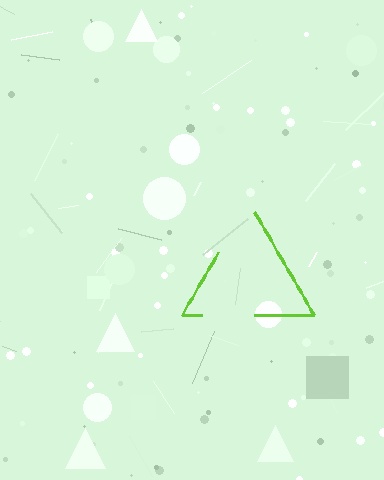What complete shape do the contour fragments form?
The contour fragments form a triangle.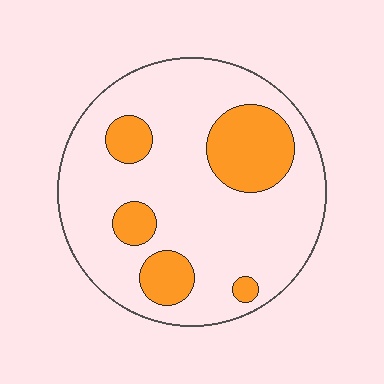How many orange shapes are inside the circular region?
5.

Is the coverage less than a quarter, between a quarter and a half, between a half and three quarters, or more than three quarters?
Less than a quarter.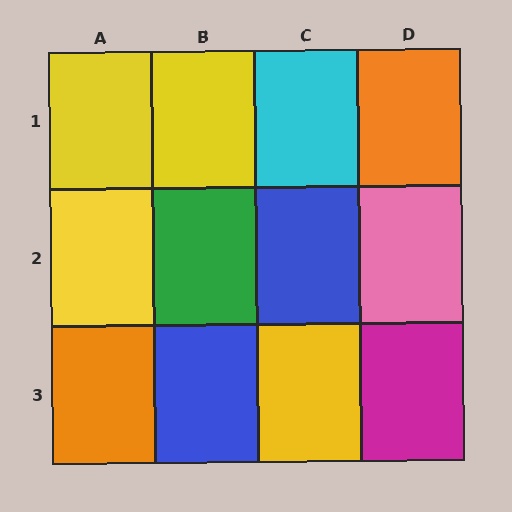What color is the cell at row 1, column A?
Yellow.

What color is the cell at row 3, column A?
Orange.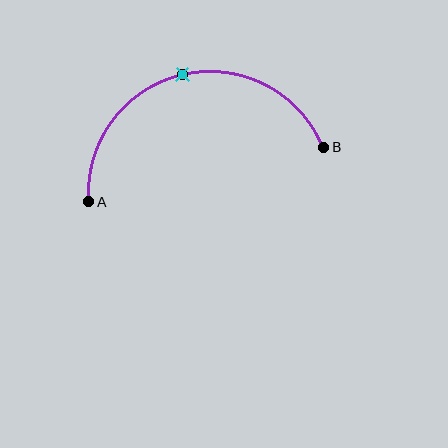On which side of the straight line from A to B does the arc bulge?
The arc bulges above the straight line connecting A and B.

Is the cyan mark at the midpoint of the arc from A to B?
Yes. The cyan mark lies on the arc at equal arc-length from both A and B — it is the arc midpoint.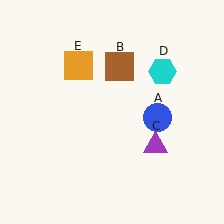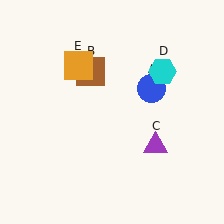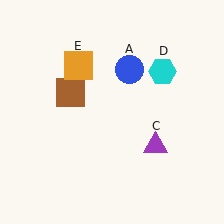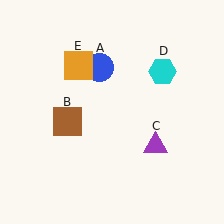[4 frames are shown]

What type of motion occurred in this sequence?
The blue circle (object A), brown square (object B) rotated counterclockwise around the center of the scene.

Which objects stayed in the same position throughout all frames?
Purple triangle (object C) and cyan hexagon (object D) and orange square (object E) remained stationary.